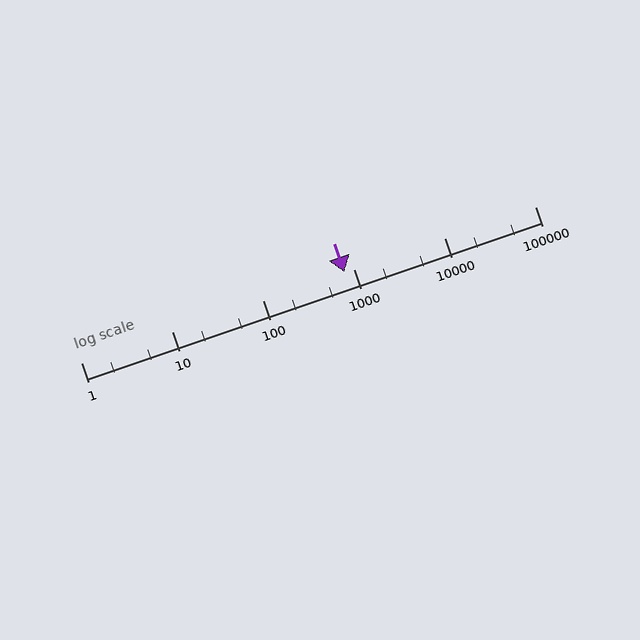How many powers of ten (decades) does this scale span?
The scale spans 5 decades, from 1 to 100000.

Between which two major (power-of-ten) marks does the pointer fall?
The pointer is between 100 and 1000.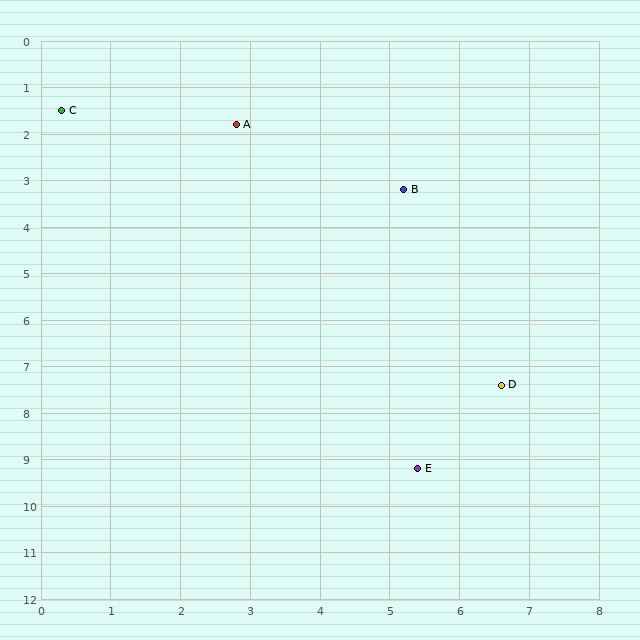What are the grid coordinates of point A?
Point A is at approximately (2.8, 1.8).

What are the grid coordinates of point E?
Point E is at approximately (5.4, 9.2).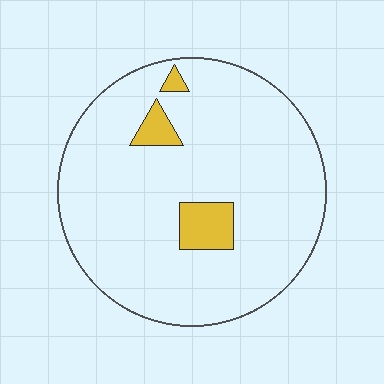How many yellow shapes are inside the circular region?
3.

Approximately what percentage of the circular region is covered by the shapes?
Approximately 10%.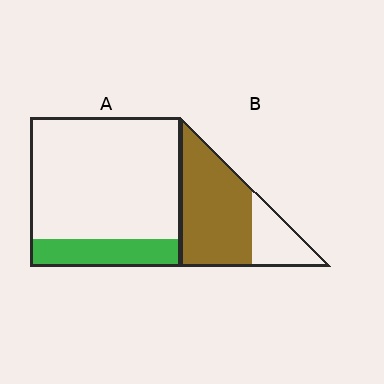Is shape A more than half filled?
No.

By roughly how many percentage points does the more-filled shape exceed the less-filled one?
By roughly 55 percentage points (B over A).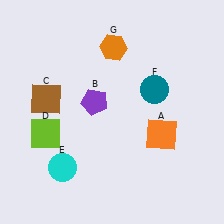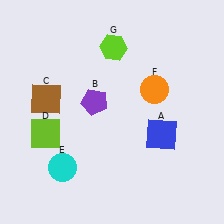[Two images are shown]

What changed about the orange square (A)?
In Image 1, A is orange. In Image 2, it changed to blue.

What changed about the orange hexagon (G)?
In Image 1, G is orange. In Image 2, it changed to lime.